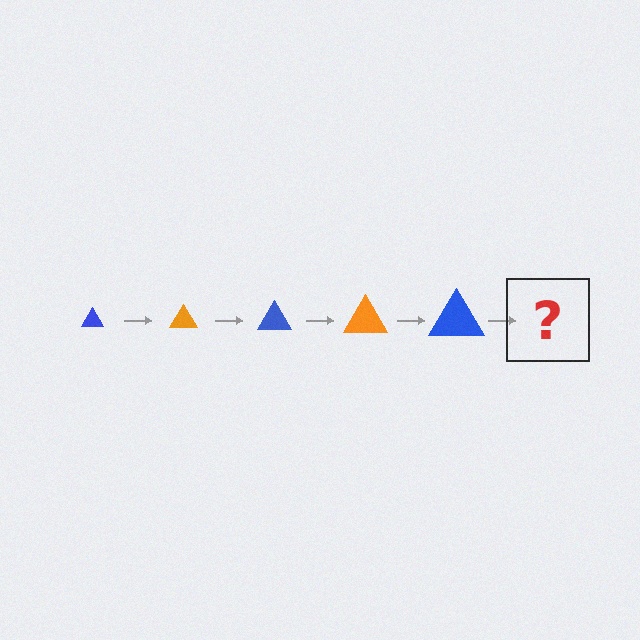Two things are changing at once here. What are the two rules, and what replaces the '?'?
The two rules are that the triangle grows larger each step and the color cycles through blue and orange. The '?' should be an orange triangle, larger than the previous one.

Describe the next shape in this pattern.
It should be an orange triangle, larger than the previous one.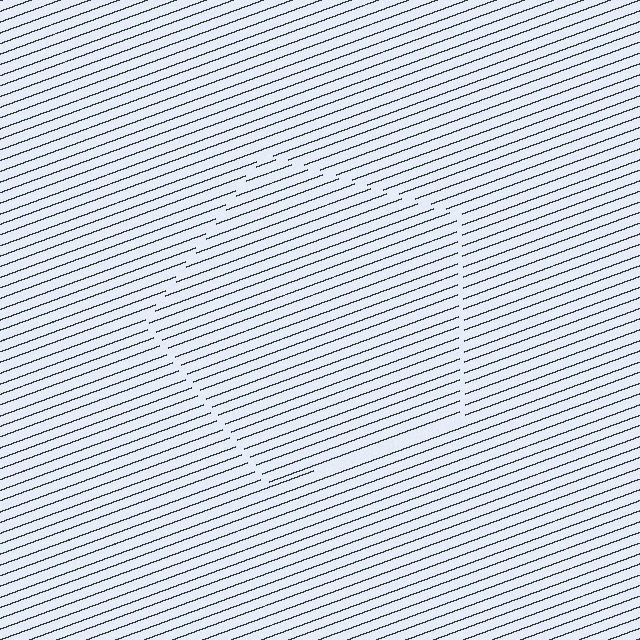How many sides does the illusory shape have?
5 sides — the line-ends trace a pentagon.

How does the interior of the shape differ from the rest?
The interior of the shape contains the same grating, shifted by half a period — the contour is defined by the phase discontinuity where line-ends from the inner and outer gratings abut.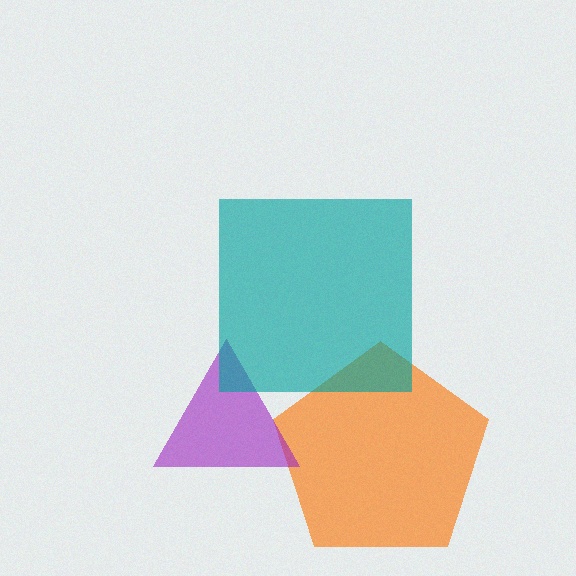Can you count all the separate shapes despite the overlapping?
Yes, there are 3 separate shapes.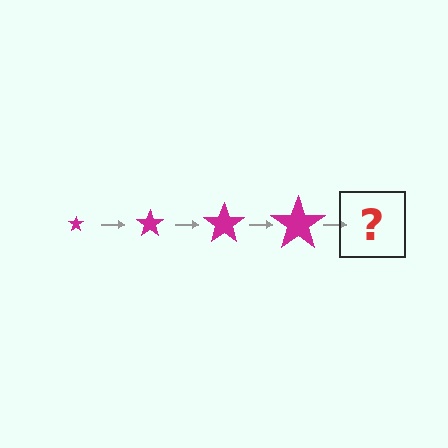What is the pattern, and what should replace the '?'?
The pattern is that the star gets progressively larger each step. The '?' should be a magenta star, larger than the previous one.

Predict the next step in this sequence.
The next step is a magenta star, larger than the previous one.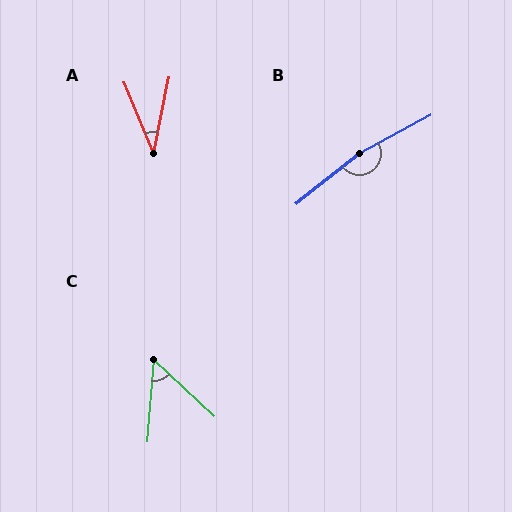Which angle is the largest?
B, at approximately 169 degrees.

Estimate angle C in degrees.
Approximately 51 degrees.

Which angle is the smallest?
A, at approximately 34 degrees.